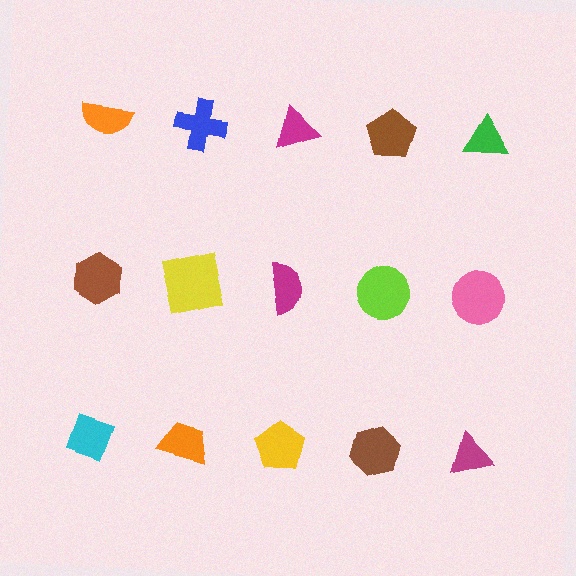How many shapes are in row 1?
5 shapes.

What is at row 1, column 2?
A blue cross.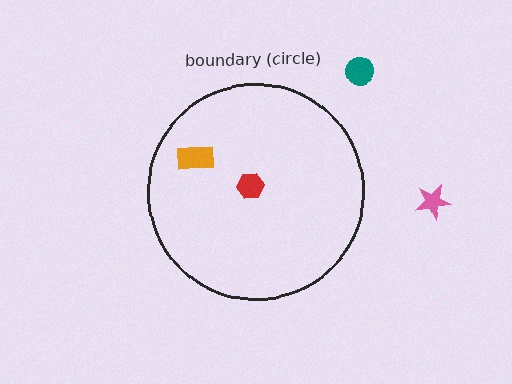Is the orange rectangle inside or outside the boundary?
Inside.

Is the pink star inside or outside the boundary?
Outside.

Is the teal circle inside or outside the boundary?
Outside.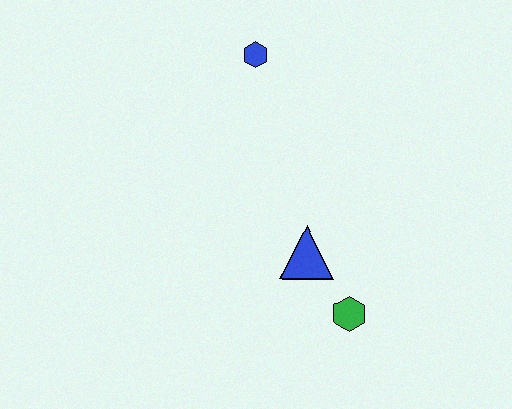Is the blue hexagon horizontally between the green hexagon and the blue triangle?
No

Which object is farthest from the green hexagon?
The blue hexagon is farthest from the green hexagon.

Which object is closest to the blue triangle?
The green hexagon is closest to the blue triangle.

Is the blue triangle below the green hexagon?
No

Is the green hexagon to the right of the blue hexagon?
Yes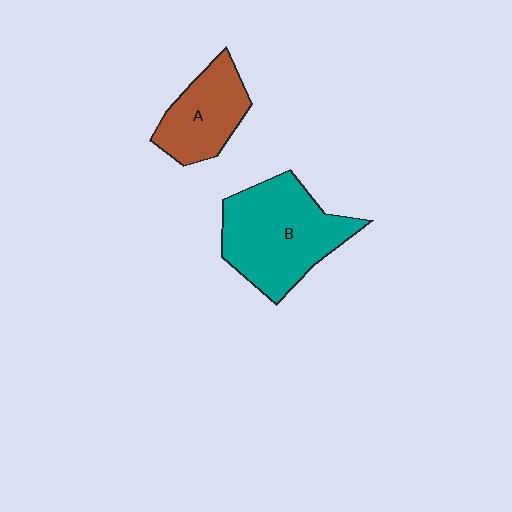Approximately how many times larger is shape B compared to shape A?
Approximately 1.7 times.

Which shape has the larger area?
Shape B (teal).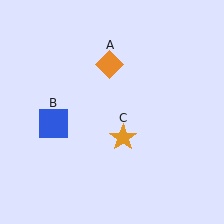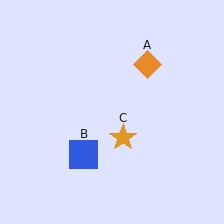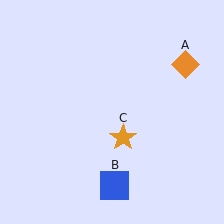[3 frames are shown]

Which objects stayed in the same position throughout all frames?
Orange star (object C) remained stationary.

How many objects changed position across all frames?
2 objects changed position: orange diamond (object A), blue square (object B).